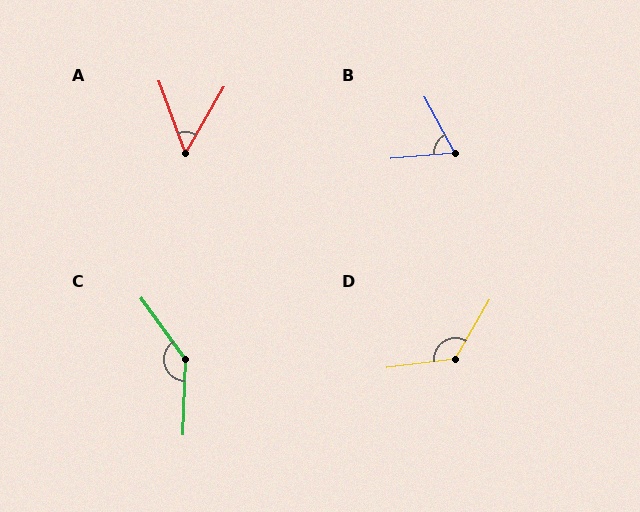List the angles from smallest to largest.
A (50°), B (66°), D (128°), C (142°).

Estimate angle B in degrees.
Approximately 66 degrees.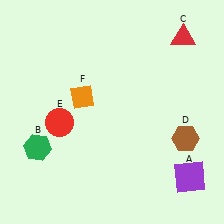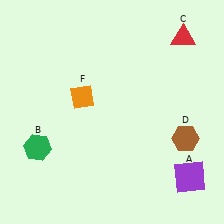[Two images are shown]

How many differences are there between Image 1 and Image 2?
There is 1 difference between the two images.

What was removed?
The red circle (E) was removed in Image 2.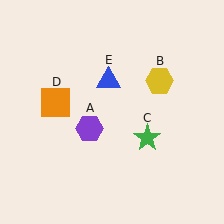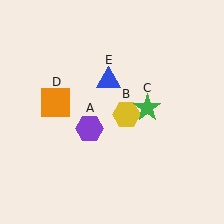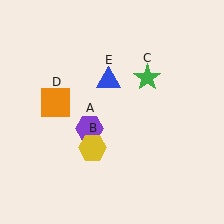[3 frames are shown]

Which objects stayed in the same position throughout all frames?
Purple hexagon (object A) and orange square (object D) and blue triangle (object E) remained stationary.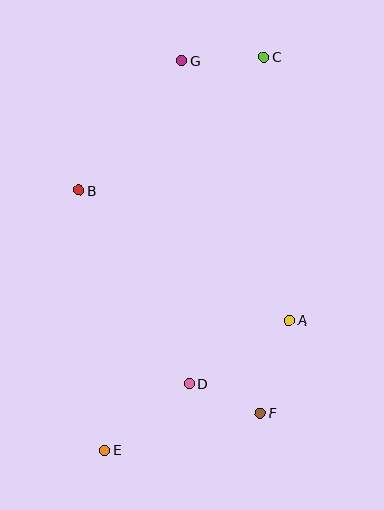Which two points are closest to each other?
Points D and F are closest to each other.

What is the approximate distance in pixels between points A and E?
The distance between A and E is approximately 226 pixels.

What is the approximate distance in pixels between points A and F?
The distance between A and F is approximately 97 pixels.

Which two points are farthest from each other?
Points C and E are farthest from each other.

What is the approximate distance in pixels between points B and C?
The distance between B and C is approximately 228 pixels.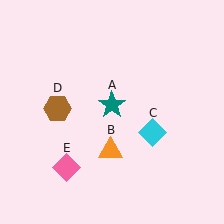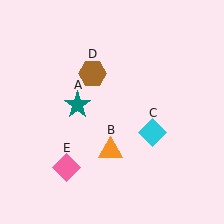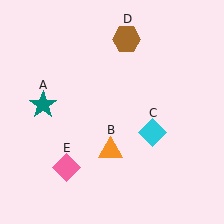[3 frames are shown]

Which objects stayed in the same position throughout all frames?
Orange triangle (object B) and cyan diamond (object C) and pink diamond (object E) remained stationary.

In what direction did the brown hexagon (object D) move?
The brown hexagon (object D) moved up and to the right.